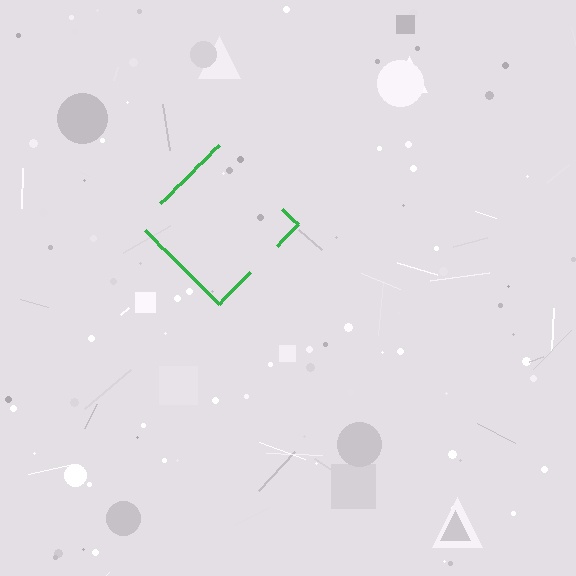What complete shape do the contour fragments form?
The contour fragments form a diamond.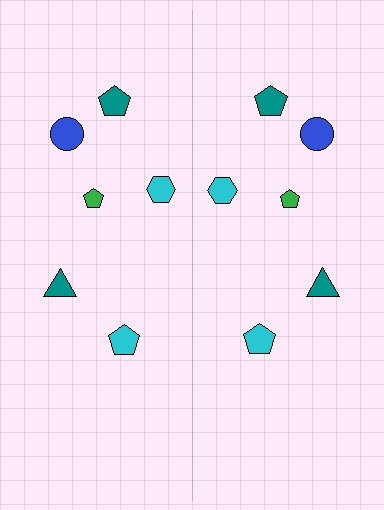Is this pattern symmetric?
Yes, this pattern has bilateral (reflection) symmetry.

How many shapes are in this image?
There are 12 shapes in this image.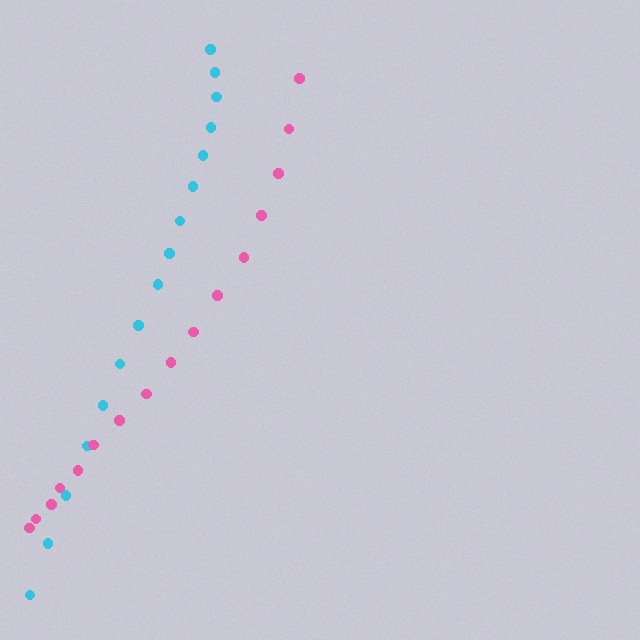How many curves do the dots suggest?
There are 2 distinct paths.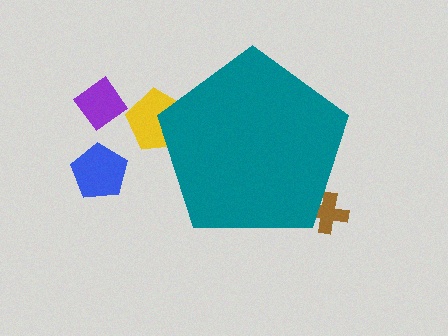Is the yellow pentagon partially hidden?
Yes, the yellow pentagon is partially hidden behind the teal pentagon.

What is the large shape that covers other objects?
A teal pentagon.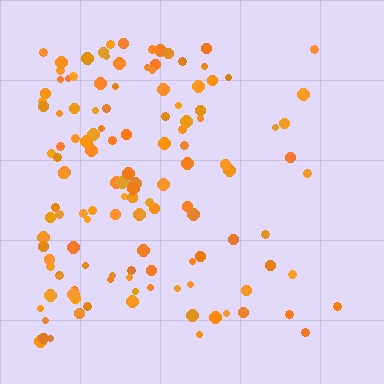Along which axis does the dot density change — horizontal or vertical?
Horizontal.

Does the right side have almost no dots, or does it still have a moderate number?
Still a moderate number, just noticeably fewer than the left.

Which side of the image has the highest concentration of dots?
The left.